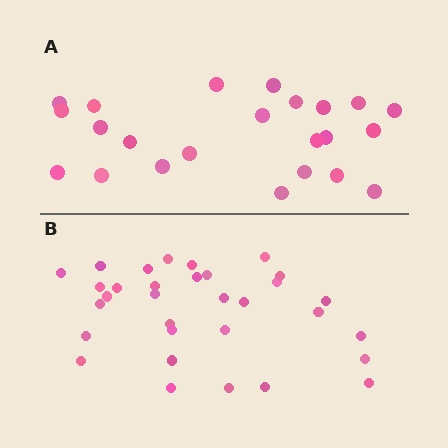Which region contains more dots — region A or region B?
Region B (the bottom region) has more dots.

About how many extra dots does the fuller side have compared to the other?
Region B has roughly 8 or so more dots than region A.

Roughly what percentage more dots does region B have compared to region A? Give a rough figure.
About 40% more.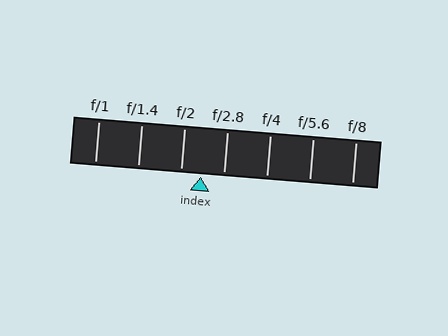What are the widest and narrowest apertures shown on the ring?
The widest aperture shown is f/1 and the narrowest is f/8.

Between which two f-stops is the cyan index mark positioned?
The index mark is between f/2 and f/2.8.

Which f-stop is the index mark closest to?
The index mark is closest to f/2.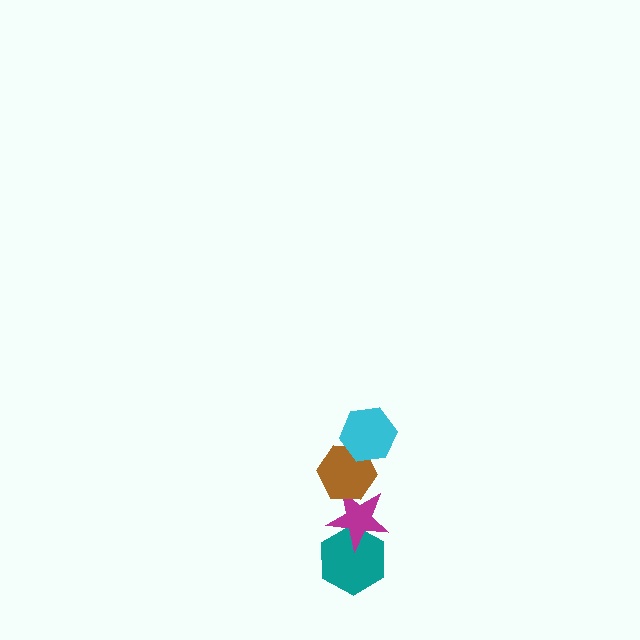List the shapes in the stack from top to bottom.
From top to bottom: the cyan hexagon, the brown hexagon, the magenta star, the teal hexagon.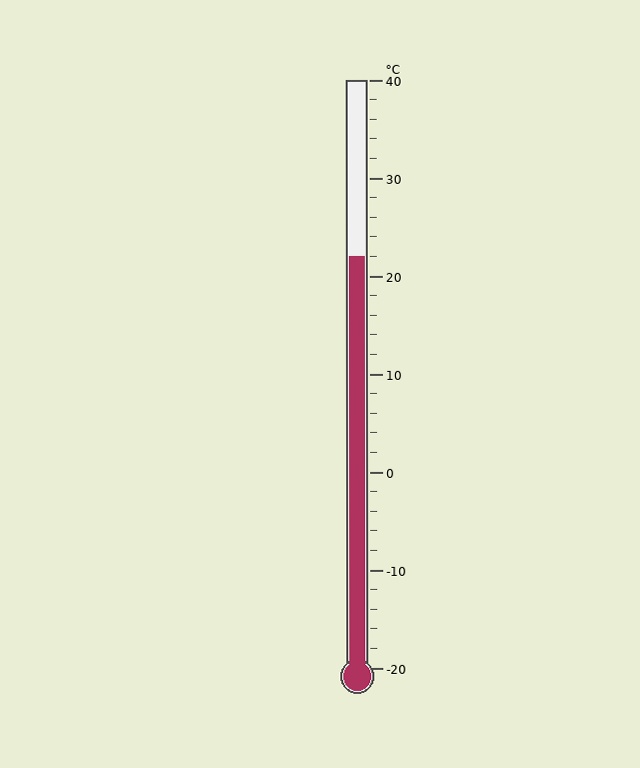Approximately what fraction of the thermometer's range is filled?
The thermometer is filled to approximately 70% of its range.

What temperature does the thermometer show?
The thermometer shows approximately 22°C.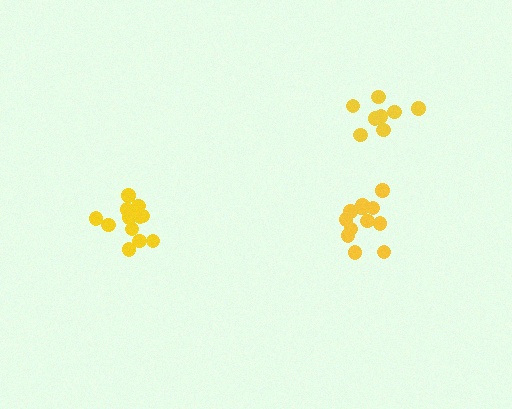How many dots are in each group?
Group 1: 8 dots, Group 2: 12 dots, Group 3: 13 dots (33 total).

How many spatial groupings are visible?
There are 3 spatial groupings.